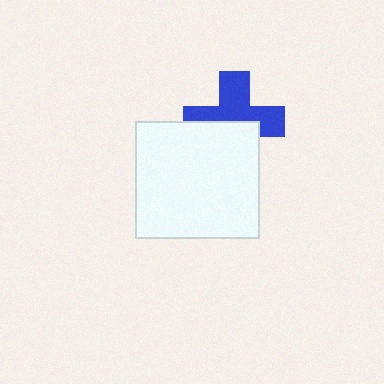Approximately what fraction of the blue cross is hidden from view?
Roughly 43% of the blue cross is hidden behind the white rectangle.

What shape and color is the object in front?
The object in front is a white rectangle.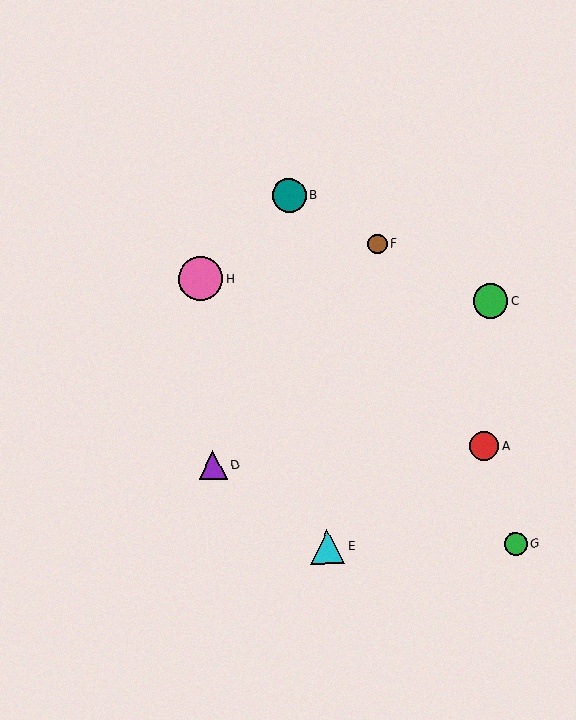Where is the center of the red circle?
The center of the red circle is at (484, 446).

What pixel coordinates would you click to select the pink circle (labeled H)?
Click at (201, 279) to select the pink circle H.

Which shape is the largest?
The pink circle (labeled H) is the largest.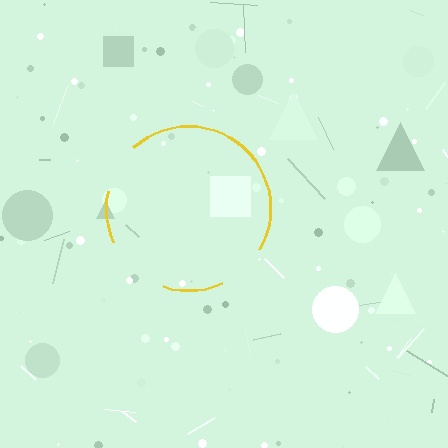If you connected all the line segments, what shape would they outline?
They would outline a circle.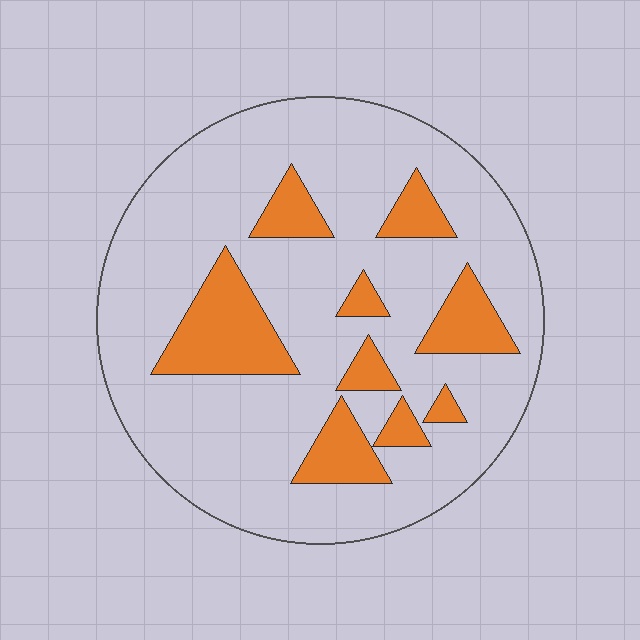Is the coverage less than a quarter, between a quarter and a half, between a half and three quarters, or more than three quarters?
Less than a quarter.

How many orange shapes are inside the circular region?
9.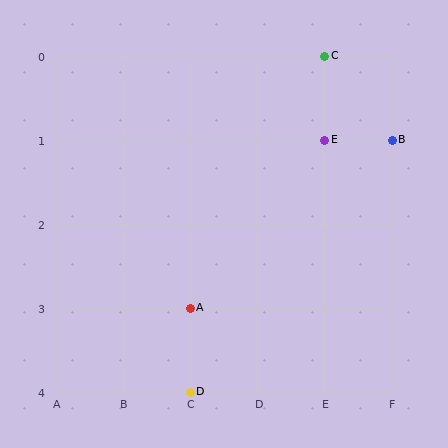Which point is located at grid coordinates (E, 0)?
Point C is at (E, 0).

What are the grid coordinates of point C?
Point C is at grid coordinates (E, 0).